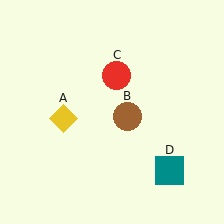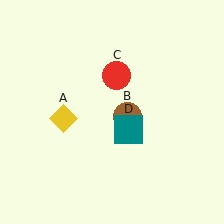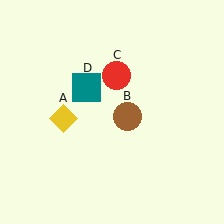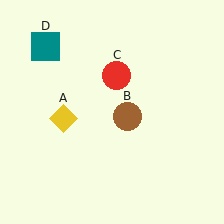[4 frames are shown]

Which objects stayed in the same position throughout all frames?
Yellow diamond (object A) and brown circle (object B) and red circle (object C) remained stationary.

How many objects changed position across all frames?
1 object changed position: teal square (object D).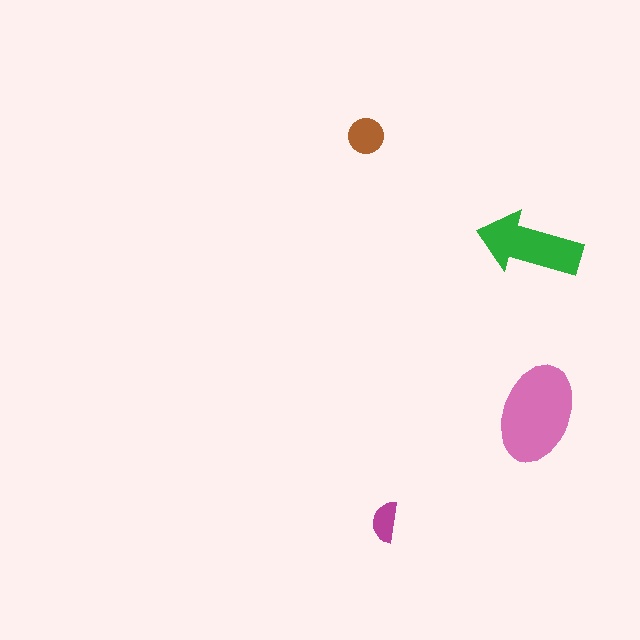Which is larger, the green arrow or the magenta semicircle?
The green arrow.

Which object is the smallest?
The magenta semicircle.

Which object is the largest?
The pink ellipse.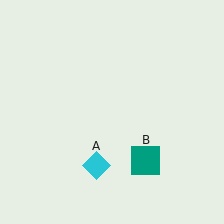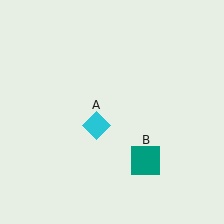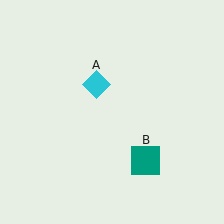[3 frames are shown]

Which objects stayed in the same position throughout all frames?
Teal square (object B) remained stationary.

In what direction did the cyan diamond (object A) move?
The cyan diamond (object A) moved up.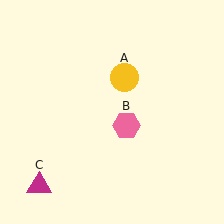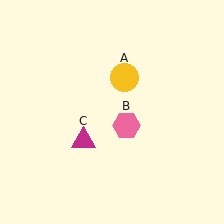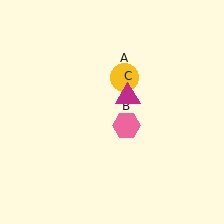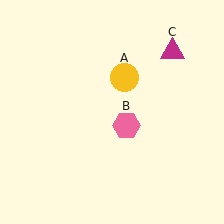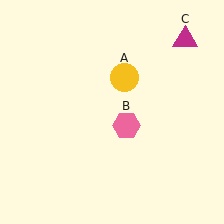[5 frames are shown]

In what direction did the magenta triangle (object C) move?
The magenta triangle (object C) moved up and to the right.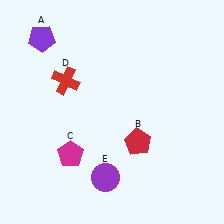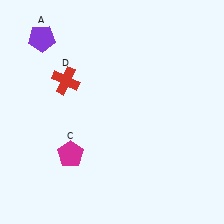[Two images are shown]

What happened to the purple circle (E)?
The purple circle (E) was removed in Image 2. It was in the bottom-left area of Image 1.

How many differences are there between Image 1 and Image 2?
There are 2 differences between the two images.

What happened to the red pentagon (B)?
The red pentagon (B) was removed in Image 2. It was in the bottom-right area of Image 1.